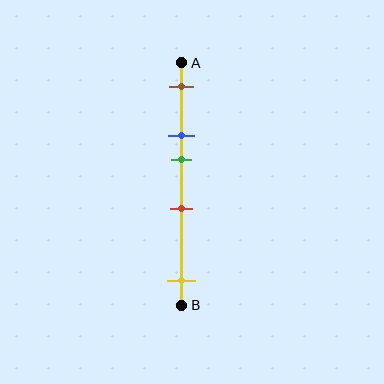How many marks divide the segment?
There are 5 marks dividing the segment.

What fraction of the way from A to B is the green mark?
The green mark is approximately 40% (0.4) of the way from A to B.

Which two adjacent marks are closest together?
The blue and green marks are the closest adjacent pair.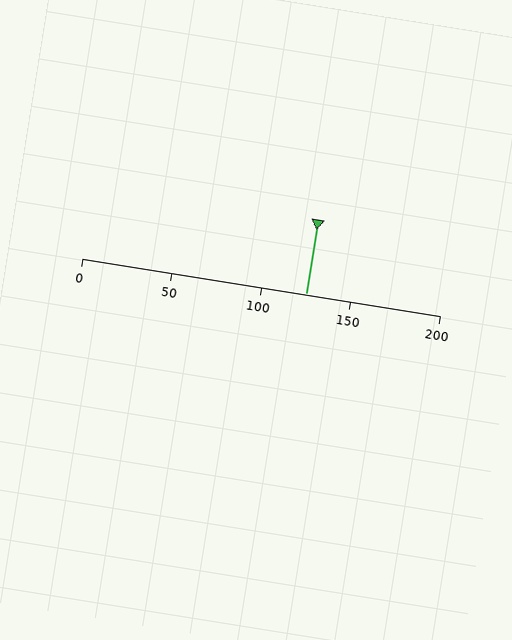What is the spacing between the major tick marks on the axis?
The major ticks are spaced 50 apart.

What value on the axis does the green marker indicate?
The marker indicates approximately 125.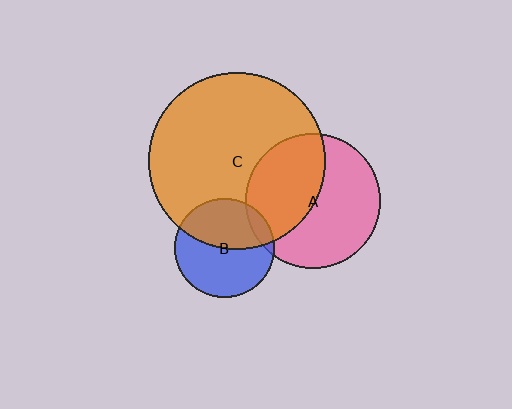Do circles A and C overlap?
Yes.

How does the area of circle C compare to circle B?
Approximately 3.2 times.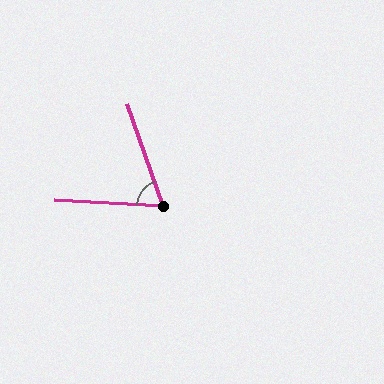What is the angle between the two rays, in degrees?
Approximately 67 degrees.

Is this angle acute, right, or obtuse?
It is acute.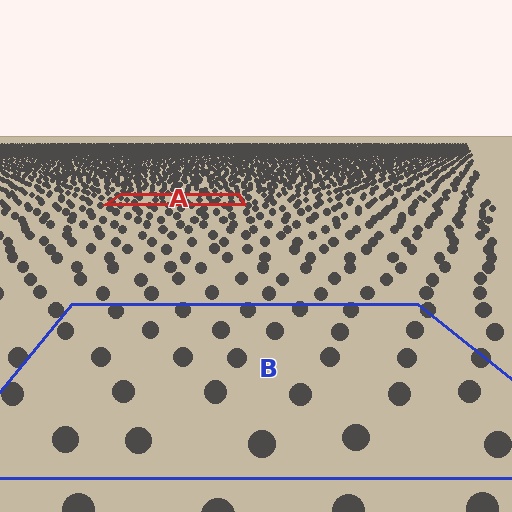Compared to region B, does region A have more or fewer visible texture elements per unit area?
Region A has more texture elements per unit area — they are packed more densely because it is farther away.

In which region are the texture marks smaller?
The texture marks are smaller in region A, because it is farther away.